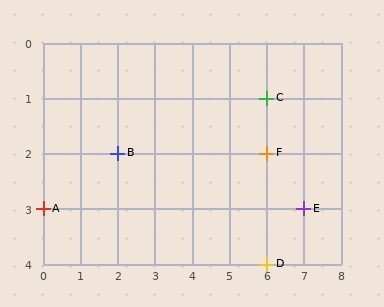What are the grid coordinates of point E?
Point E is at grid coordinates (7, 3).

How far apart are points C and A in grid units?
Points C and A are 6 columns and 2 rows apart (about 6.3 grid units diagonally).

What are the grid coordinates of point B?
Point B is at grid coordinates (2, 2).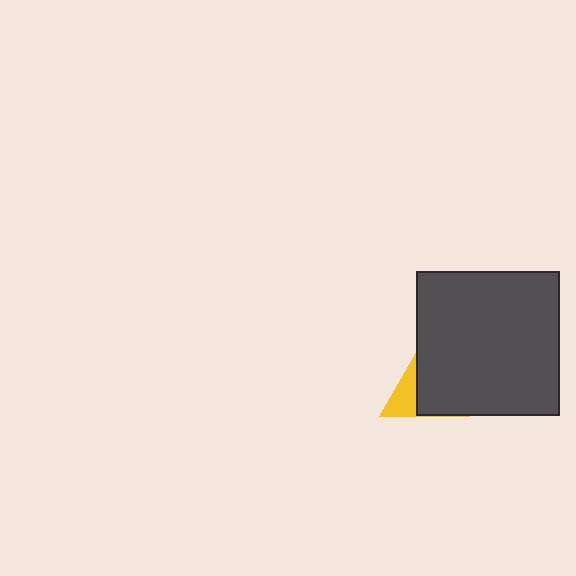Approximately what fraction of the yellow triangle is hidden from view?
Roughly 65% of the yellow triangle is hidden behind the dark gray square.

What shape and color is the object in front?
The object in front is a dark gray square.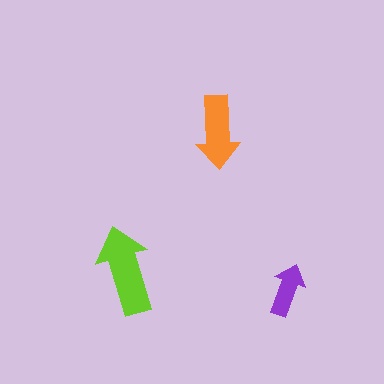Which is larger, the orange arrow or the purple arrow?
The orange one.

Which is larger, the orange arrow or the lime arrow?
The lime one.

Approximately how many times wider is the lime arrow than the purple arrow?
About 1.5 times wider.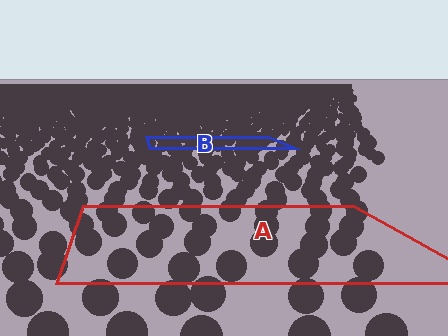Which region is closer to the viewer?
Region A is closer. The texture elements there are larger and more spread out.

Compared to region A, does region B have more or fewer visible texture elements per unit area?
Region B has more texture elements per unit area — they are packed more densely because it is farther away.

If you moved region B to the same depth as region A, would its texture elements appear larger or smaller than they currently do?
They would appear larger. At a closer depth, the same texture elements are projected at a bigger on-screen size.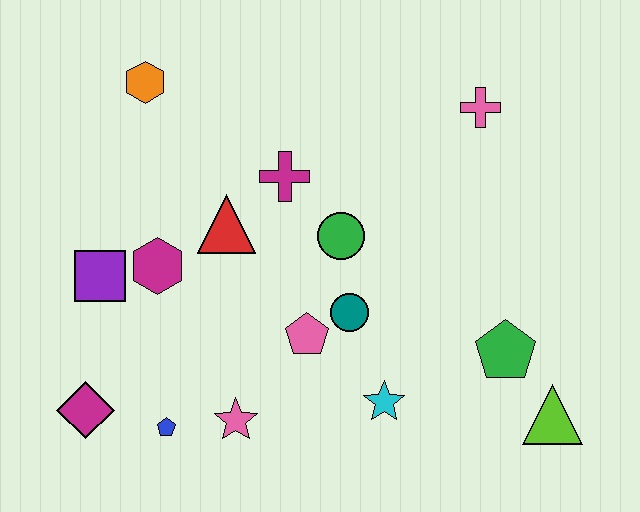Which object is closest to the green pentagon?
The lime triangle is closest to the green pentagon.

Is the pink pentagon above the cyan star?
Yes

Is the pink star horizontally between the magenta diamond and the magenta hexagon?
No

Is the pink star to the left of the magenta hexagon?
No